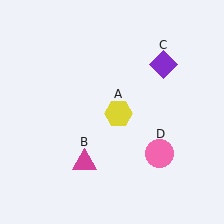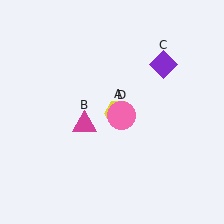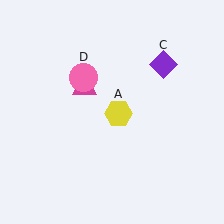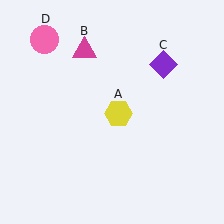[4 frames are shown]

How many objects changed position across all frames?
2 objects changed position: magenta triangle (object B), pink circle (object D).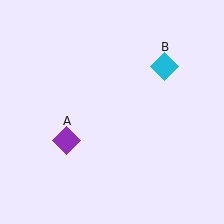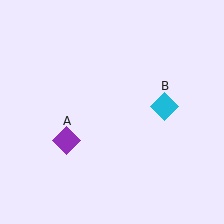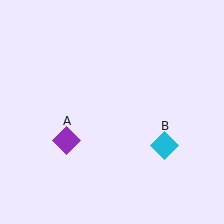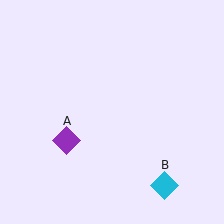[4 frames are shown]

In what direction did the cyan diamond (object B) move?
The cyan diamond (object B) moved down.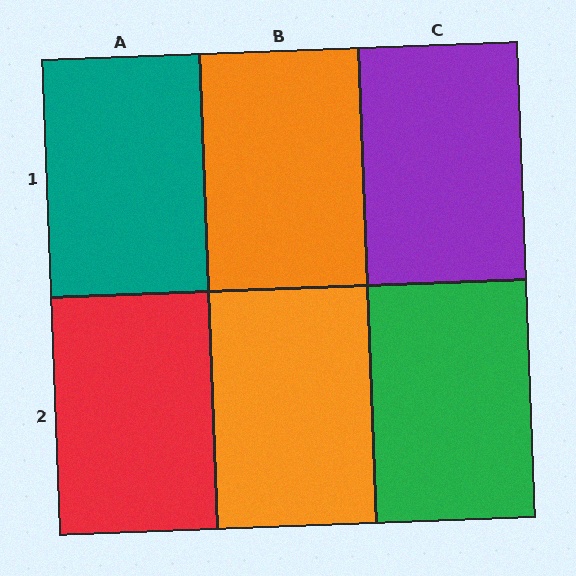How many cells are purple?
1 cell is purple.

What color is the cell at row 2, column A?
Red.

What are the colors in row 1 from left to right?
Teal, orange, purple.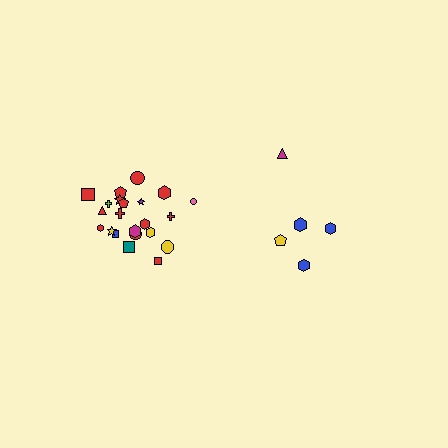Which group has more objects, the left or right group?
The left group.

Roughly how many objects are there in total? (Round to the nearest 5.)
Roughly 25 objects in total.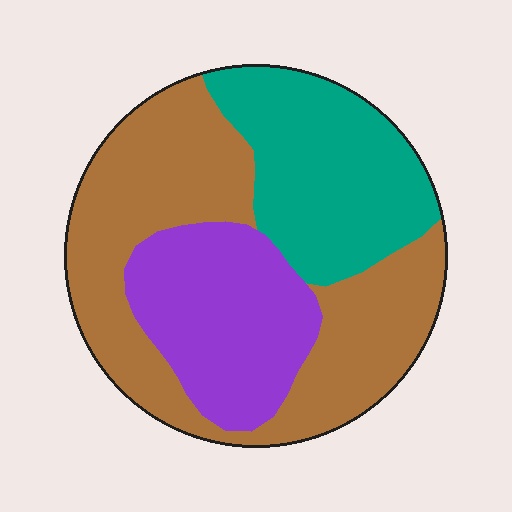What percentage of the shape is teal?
Teal takes up between a quarter and a half of the shape.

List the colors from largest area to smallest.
From largest to smallest: brown, teal, purple.